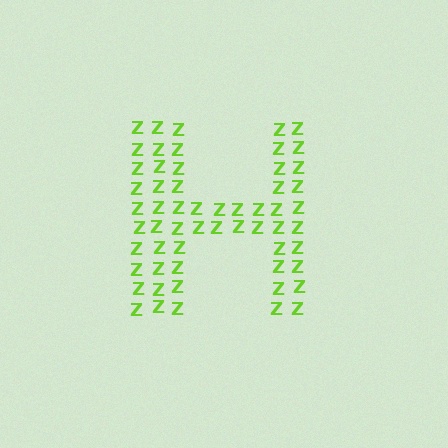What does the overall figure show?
The overall figure shows the letter H.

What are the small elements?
The small elements are letter Z's.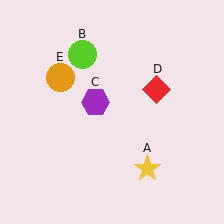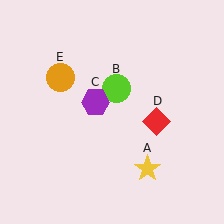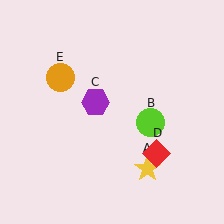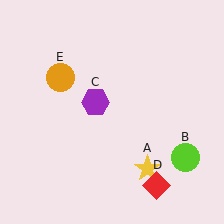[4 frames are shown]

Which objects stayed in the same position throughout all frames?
Yellow star (object A) and purple hexagon (object C) and orange circle (object E) remained stationary.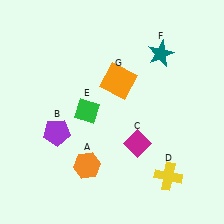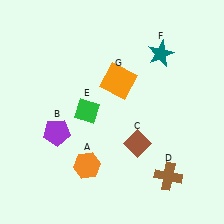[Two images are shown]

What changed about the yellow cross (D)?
In Image 1, D is yellow. In Image 2, it changed to brown.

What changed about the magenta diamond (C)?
In Image 1, C is magenta. In Image 2, it changed to brown.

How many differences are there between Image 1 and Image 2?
There are 2 differences between the two images.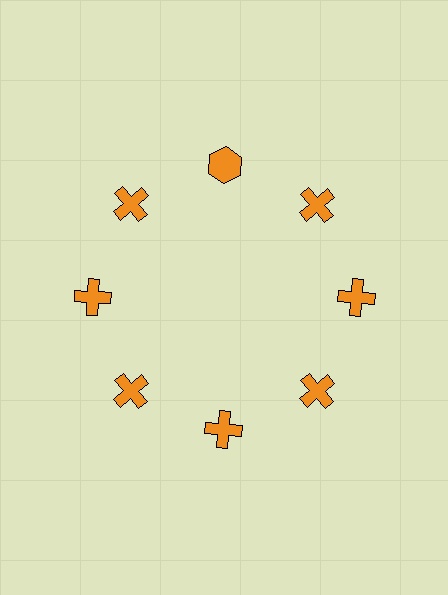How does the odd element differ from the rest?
It has a different shape: hexagon instead of cross.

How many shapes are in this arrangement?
There are 8 shapes arranged in a ring pattern.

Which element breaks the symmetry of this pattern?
The orange hexagon at roughly the 12 o'clock position breaks the symmetry. All other shapes are orange crosses.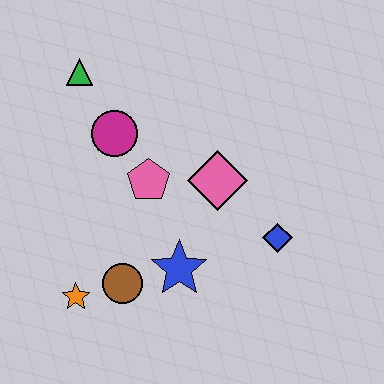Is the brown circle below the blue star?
Yes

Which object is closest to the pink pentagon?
The magenta circle is closest to the pink pentagon.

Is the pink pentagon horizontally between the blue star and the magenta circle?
Yes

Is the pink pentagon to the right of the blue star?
No